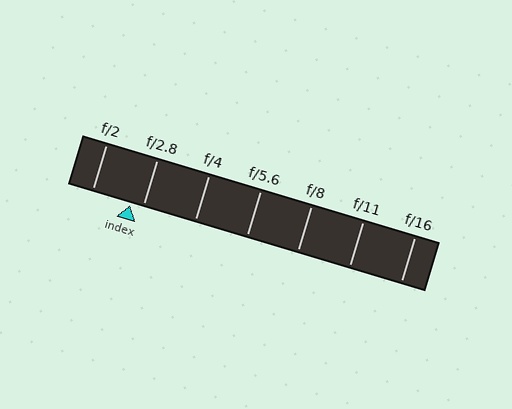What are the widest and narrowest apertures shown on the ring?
The widest aperture shown is f/2 and the narrowest is f/16.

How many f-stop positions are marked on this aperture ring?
There are 7 f-stop positions marked.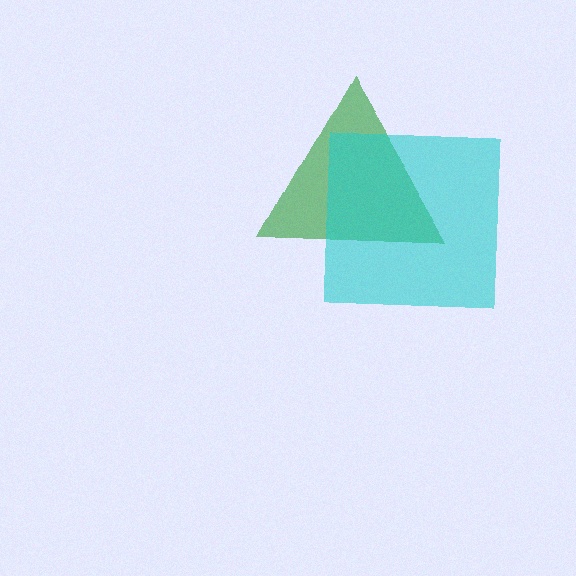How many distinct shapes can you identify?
There are 2 distinct shapes: a green triangle, a cyan square.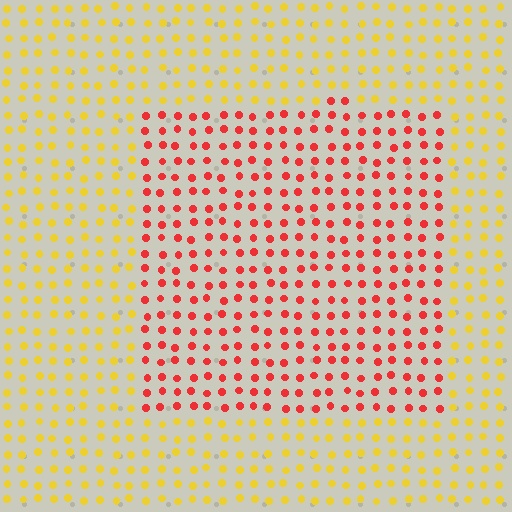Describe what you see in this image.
The image is filled with small yellow elements in a uniform arrangement. A rectangle-shaped region is visible where the elements are tinted to a slightly different hue, forming a subtle color boundary.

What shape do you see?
I see a rectangle.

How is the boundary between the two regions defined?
The boundary is defined purely by a slight shift in hue (about 53 degrees). Spacing, size, and orientation are identical on both sides.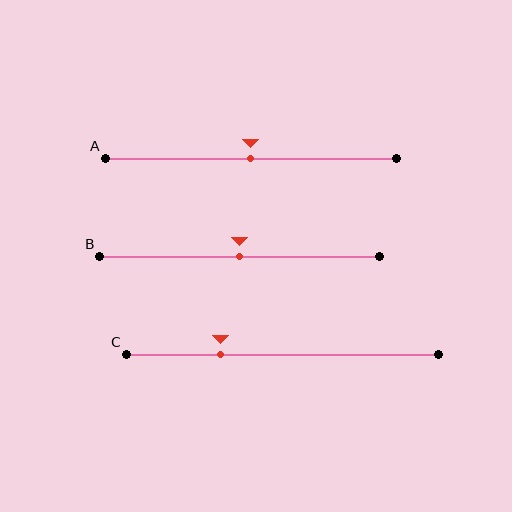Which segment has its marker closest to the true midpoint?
Segment A has its marker closest to the true midpoint.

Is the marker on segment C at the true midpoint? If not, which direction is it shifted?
No, the marker on segment C is shifted to the left by about 20% of the segment length.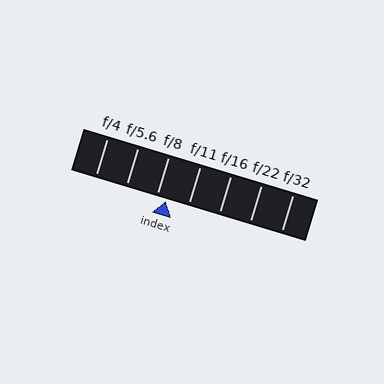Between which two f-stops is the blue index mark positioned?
The index mark is between f/8 and f/11.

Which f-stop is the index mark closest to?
The index mark is closest to f/8.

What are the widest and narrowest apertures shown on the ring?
The widest aperture shown is f/4 and the narrowest is f/32.